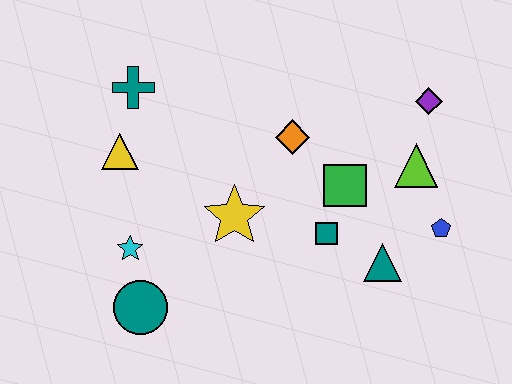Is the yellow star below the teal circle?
No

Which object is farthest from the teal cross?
The blue pentagon is farthest from the teal cross.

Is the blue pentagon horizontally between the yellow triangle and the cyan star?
No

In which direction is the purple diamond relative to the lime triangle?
The purple diamond is above the lime triangle.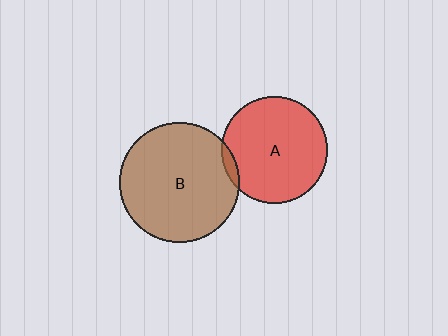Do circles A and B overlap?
Yes.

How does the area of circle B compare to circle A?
Approximately 1.3 times.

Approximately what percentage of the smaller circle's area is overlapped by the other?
Approximately 5%.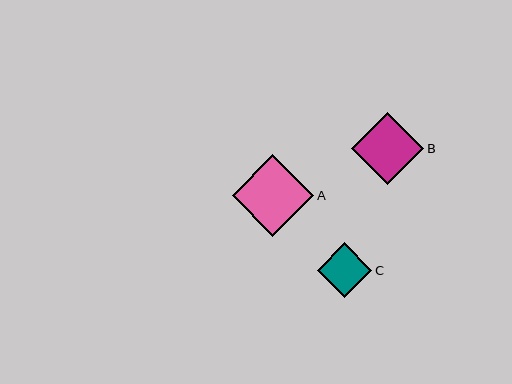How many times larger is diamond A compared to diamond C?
Diamond A is approximately 1.5 times the size of diamond C.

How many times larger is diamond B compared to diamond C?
Diamond B is approximately 1.3 times the size of diamond C.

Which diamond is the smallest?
Diamond C is the smallest with a size of approximately 54 pixels.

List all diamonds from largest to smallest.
From largest to smallest: A, B, C.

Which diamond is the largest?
Diamond A is the largest with a size of approximately 82 pixels.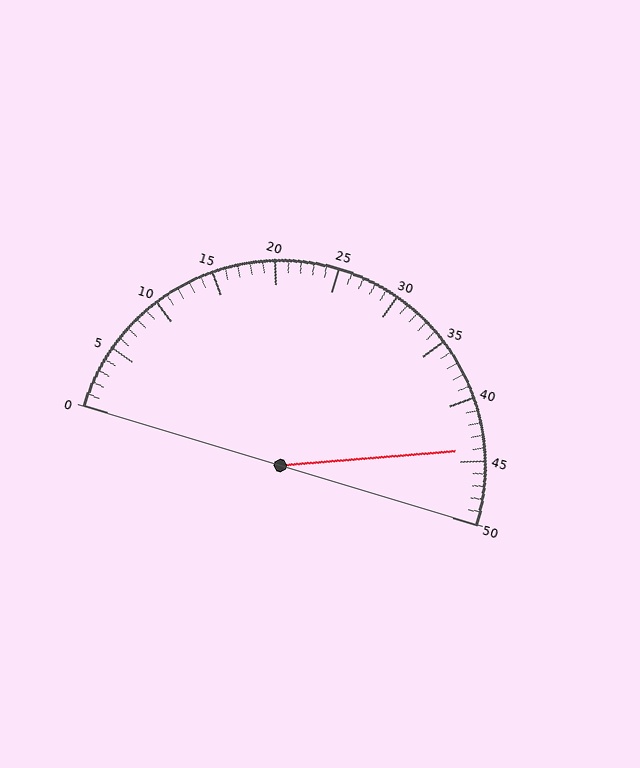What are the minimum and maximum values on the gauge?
The gauge ranges from 0 to 50.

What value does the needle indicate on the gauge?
The needle indicates approximately 44.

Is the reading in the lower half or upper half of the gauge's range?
The reading is in the upper half of the range (0 to 50).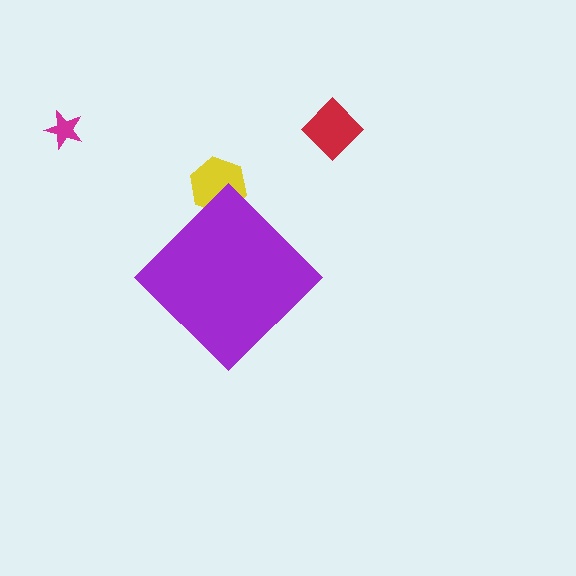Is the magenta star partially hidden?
No, the magenta star is fully visible.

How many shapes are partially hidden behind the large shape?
1 shape is partially hidden.